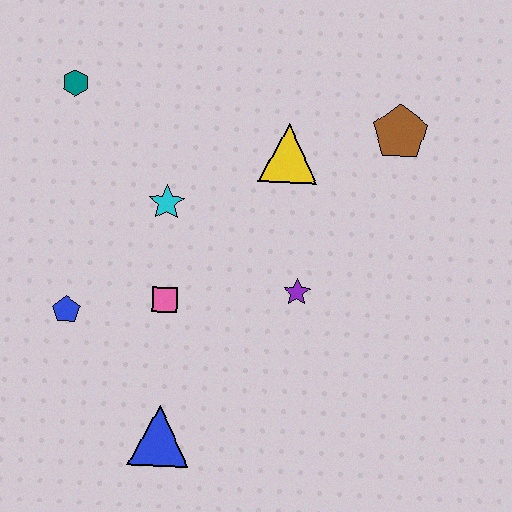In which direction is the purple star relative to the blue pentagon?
The purple star is to the right of the blue pentagon.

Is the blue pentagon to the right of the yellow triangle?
No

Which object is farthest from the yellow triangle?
The blue triangle is farthest from the yellow triangle.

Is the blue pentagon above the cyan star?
No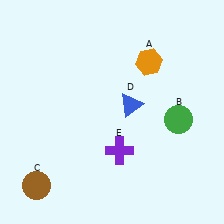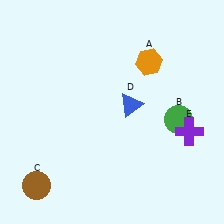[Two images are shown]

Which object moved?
The purple cross (E) moved right.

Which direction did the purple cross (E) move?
The purple cross (E) moved right.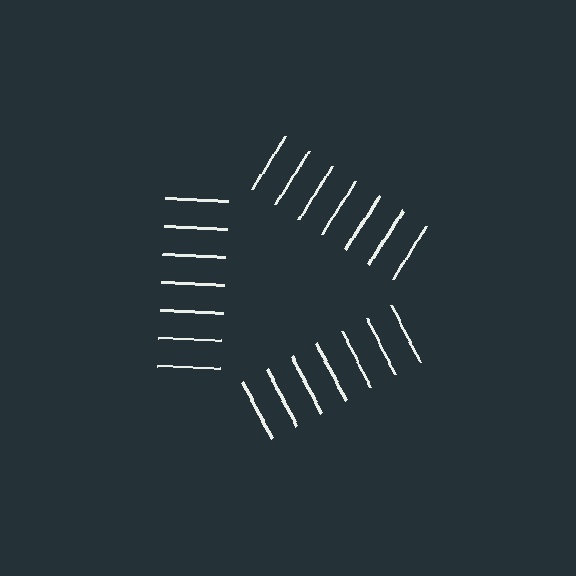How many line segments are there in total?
21 — 7 along each of the 3 edges.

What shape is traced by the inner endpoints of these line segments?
An illusory triangle — the line segments terminate on its edges but no continuous stroke is drawn.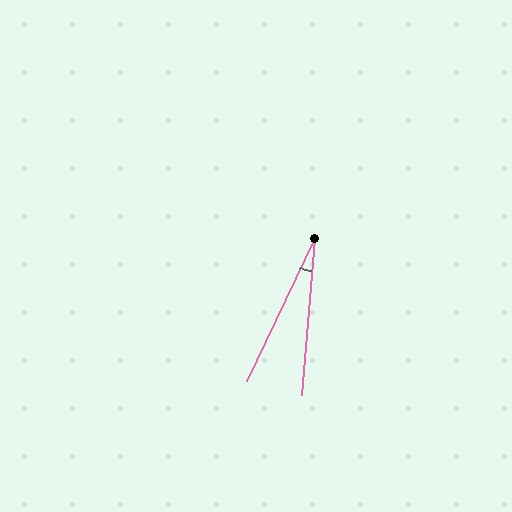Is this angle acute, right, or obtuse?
It is acute.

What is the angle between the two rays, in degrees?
Approximately 21 degrees.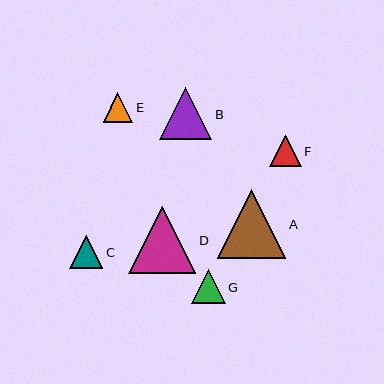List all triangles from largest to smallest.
From largest to smallest: A, D, B, G, C, F, E.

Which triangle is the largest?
Triangle A is the largest with a size of approximately 69 pixels.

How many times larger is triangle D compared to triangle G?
Triangle D is approximately 2.0 times the size of triangle G.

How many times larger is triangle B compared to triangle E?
Triangle B is approximately 1.7 times the size of triangle E.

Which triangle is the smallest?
Triangle E is the smallest with a size of approximately 30 pixels.